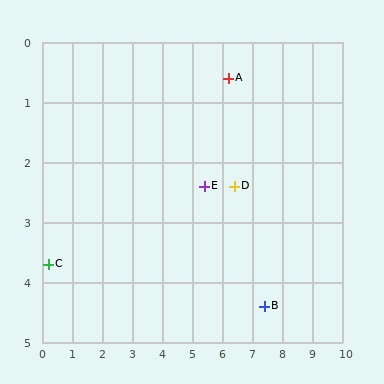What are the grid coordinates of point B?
Point B is at approximately (7.4, 4.4).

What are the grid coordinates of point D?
Point D is at approximately (6.4, 2.4).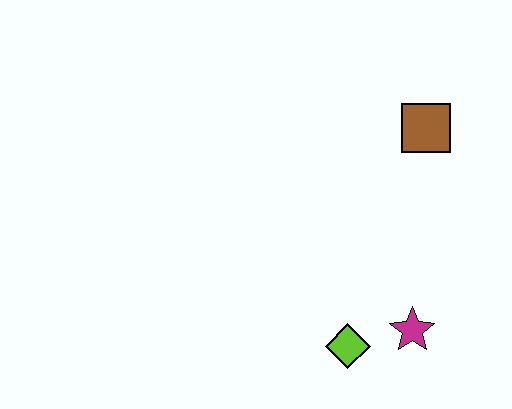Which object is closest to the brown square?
The magenta star is closest to the brown square.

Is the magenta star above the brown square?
No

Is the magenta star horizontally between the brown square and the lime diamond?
Yes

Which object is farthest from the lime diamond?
The brown square is farthest from the lime diamond.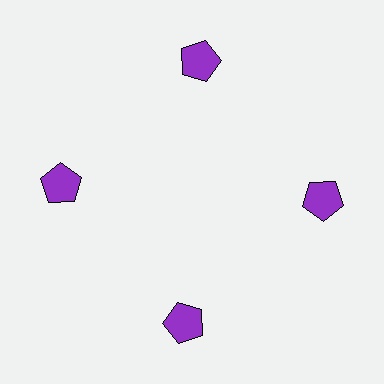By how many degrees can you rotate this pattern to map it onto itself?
The pattern maps onto itself every 90 degrees of rotation.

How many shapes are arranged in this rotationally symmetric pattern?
There are 4 shapes, arranged in 4 groups of 1.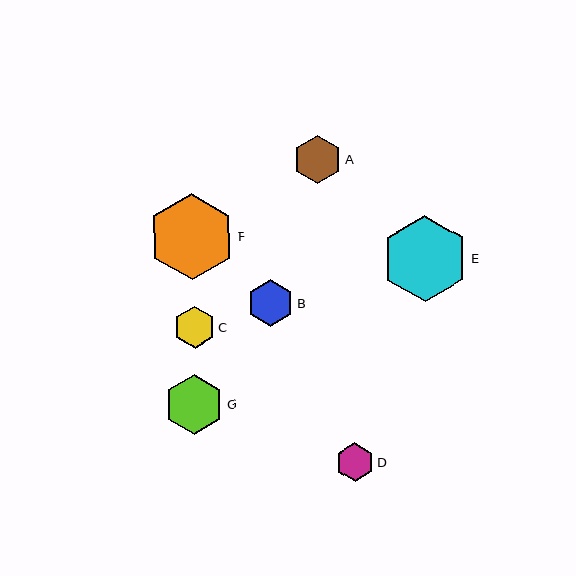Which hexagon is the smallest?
Hexagon D is the smallest with a size of approximately 39 pixels.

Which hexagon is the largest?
Hexagon E is the largest with a size of approximately 86 pixels.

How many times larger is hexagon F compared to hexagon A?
Hexagon F is approximately 1.8 times the size of hexagon A.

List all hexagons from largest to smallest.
From largest to smallest: E, F, G, A, B, C, D.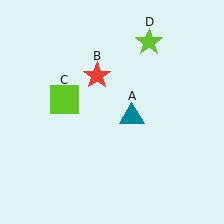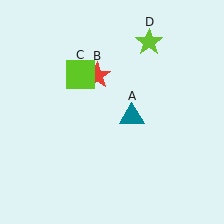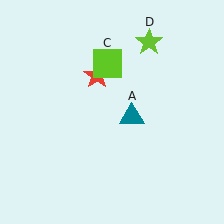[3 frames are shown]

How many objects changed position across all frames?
1 object changed position: lime square (object C).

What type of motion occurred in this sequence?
The lime square (object C) rotated clockwise around the center of the scene.